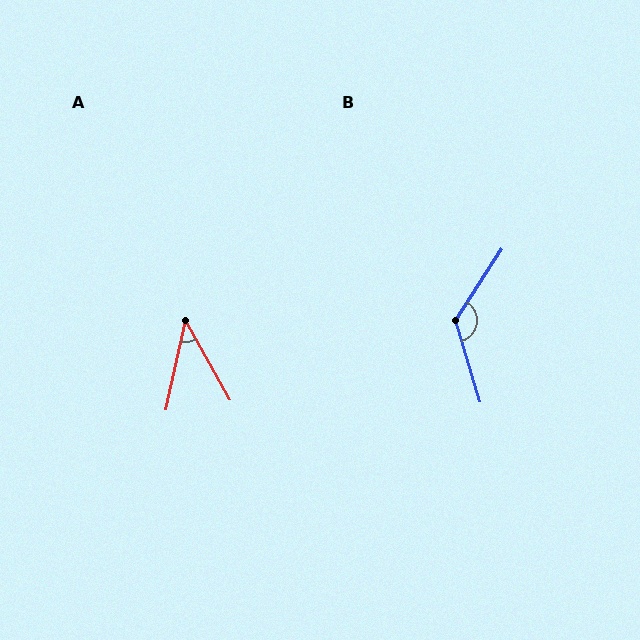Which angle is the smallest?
A, at approximately 42 degrees.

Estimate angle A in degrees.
Approximately 42 degrees.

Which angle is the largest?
B, at approximately 130 degrees.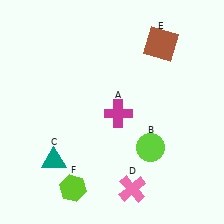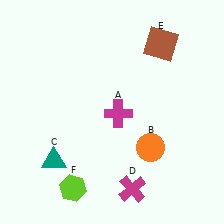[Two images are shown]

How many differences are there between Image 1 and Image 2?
There are 2 differences between the two images.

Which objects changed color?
B changed from lime to orange. D changed from pink to magenta.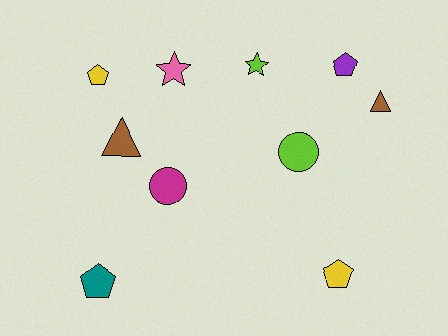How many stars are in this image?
There are 2 stars.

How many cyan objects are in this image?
There are no cyan objects.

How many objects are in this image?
There are 10 objects.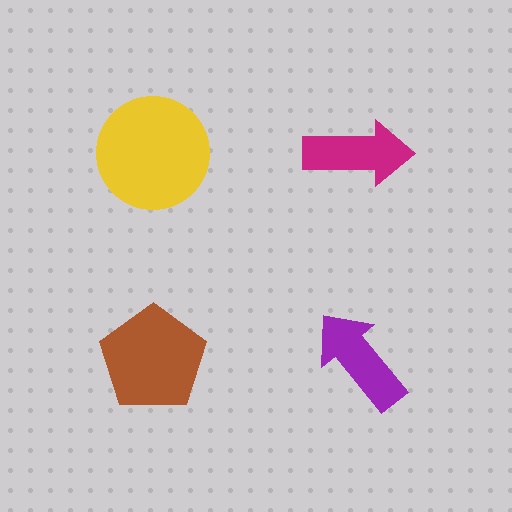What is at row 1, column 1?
A yellow circle.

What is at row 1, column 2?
A magenta arrow.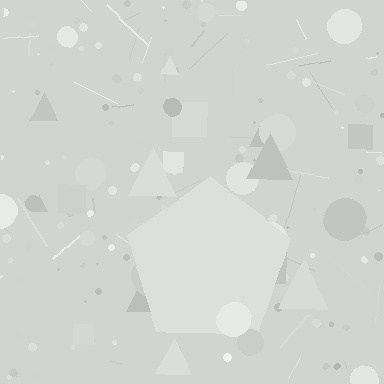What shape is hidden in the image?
A pentagon is hidden in the image.